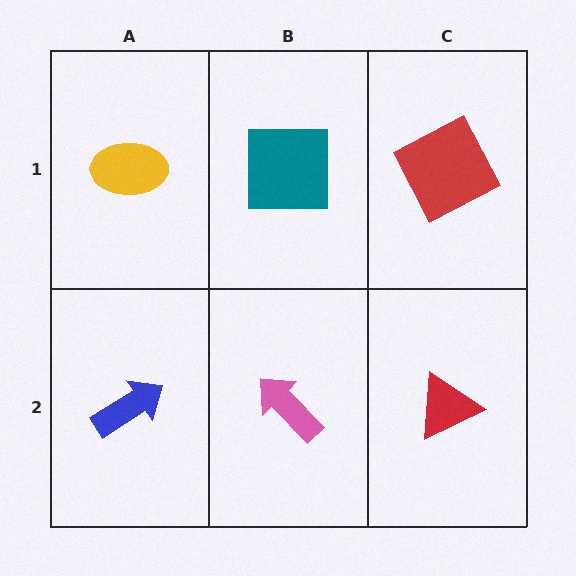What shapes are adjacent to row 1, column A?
A blue arrow (row 2, column A), a teal square (row 1, column B).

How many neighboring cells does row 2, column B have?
3.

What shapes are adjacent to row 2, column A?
A yellow ellipse (row 1, column A), a pink arrow (row 2, column B).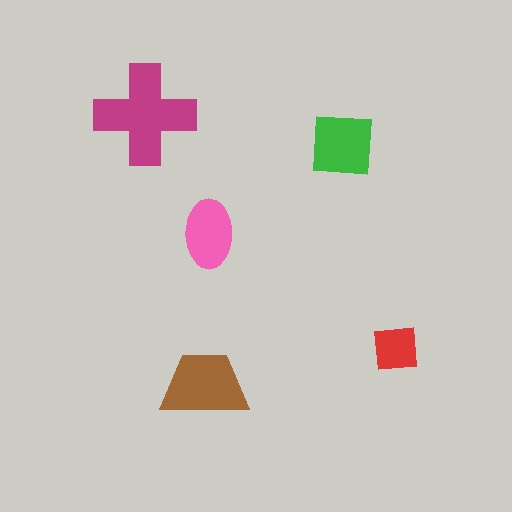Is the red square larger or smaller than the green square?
Smaller.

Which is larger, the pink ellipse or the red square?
The pink ellipse.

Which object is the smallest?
The red square.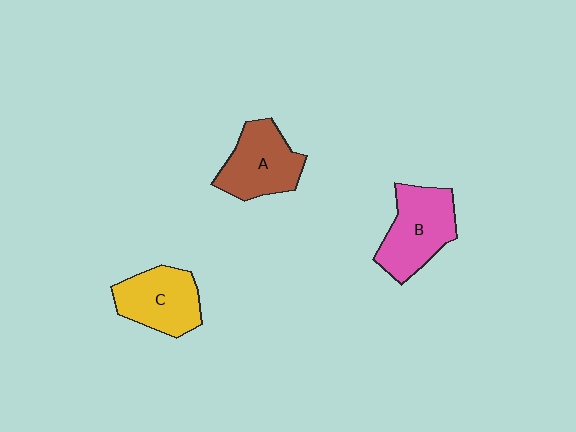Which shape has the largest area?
Shape B (pink).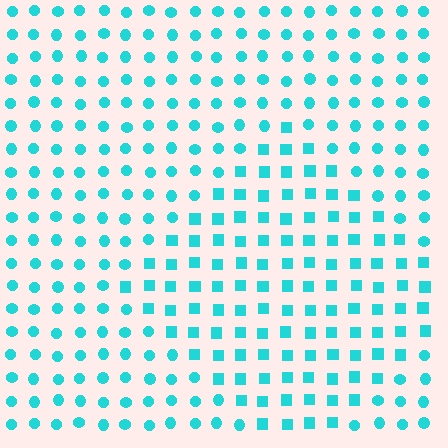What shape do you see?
I see a diamond.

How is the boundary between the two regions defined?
The boundary is defined by a change in element shape: squares inside vs. circles outside. All elements share the same color and spacing.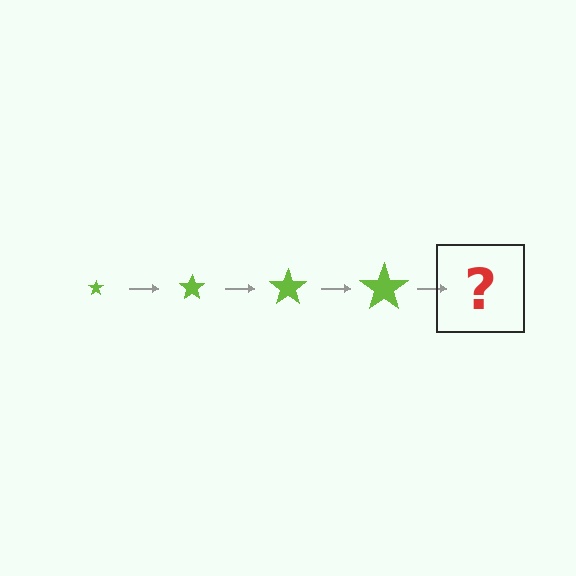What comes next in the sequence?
The next element should be a lime star, larger than the previous one.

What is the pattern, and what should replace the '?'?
The pattern is that the star gets progressively larger each step. The '?' should be a lime star, larger than the previous one.